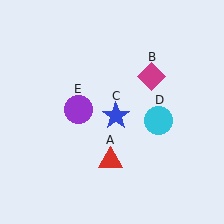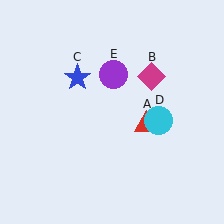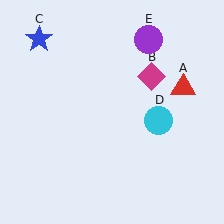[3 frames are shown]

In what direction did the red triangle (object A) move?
The red triangle (object A) moved up and to the right.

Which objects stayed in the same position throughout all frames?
Magenta diamond (object B) and cyan circle (object D) remained stationary.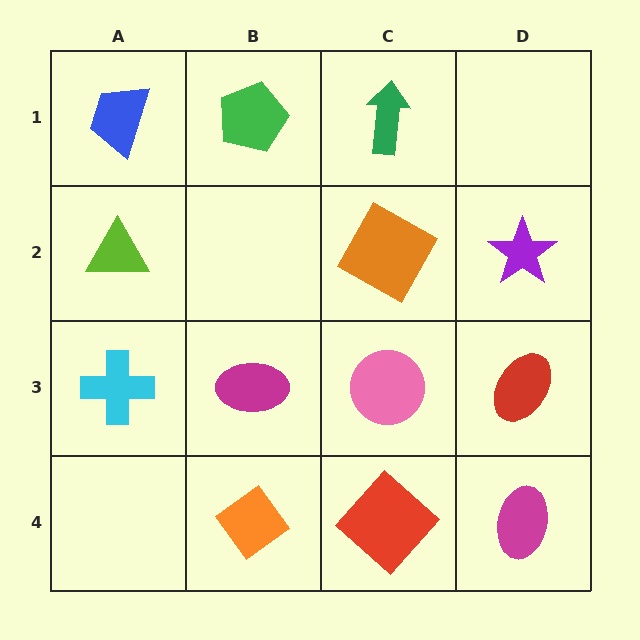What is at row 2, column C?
An orange square.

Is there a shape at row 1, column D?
No, that cell is empty.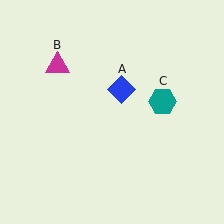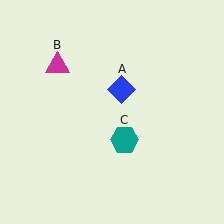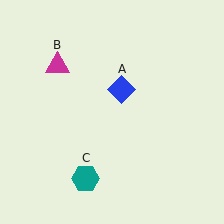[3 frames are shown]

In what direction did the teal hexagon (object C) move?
The teal hexagon (object C) moved down and to the left.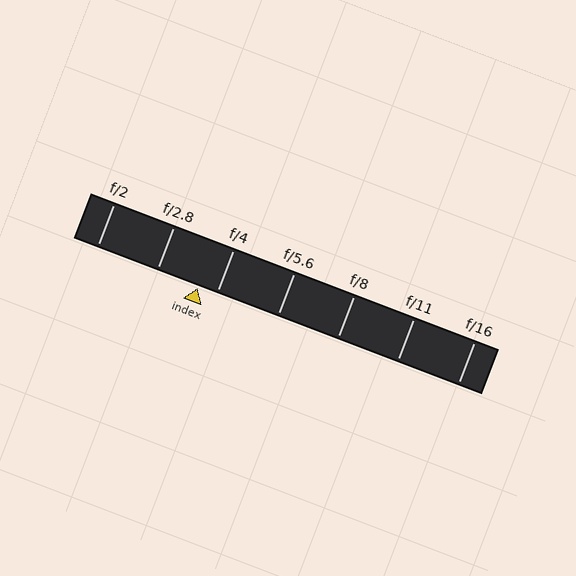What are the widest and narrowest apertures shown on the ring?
The widest aperture shown is f/2 and the narrowest is f/16.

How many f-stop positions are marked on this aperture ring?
There are 7 f-stop positions marked.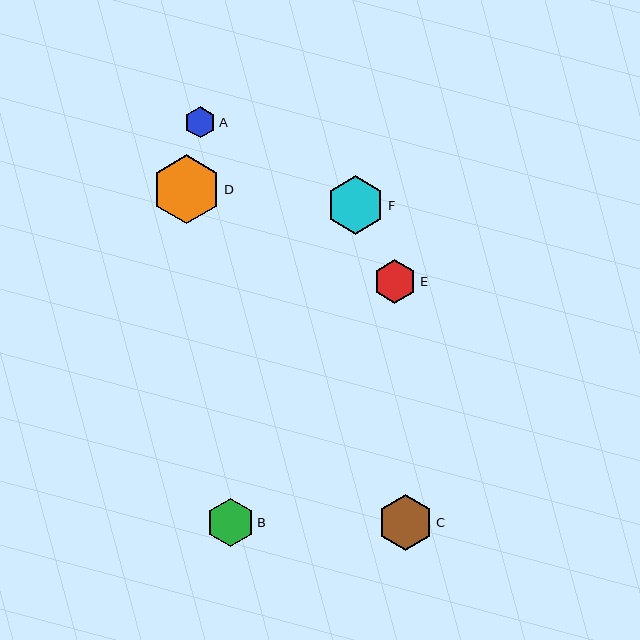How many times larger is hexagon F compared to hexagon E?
Hexagon F is approximately 1.3 times the size of hexagon E.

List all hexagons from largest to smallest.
From largest to smallest: D, F, C, B, E, A.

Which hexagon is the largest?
Hexagon D is the largest with a size of approximately 69 pixels.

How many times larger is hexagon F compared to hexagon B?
Hexagon F is approximately 1.2 times the size of hexagon B.